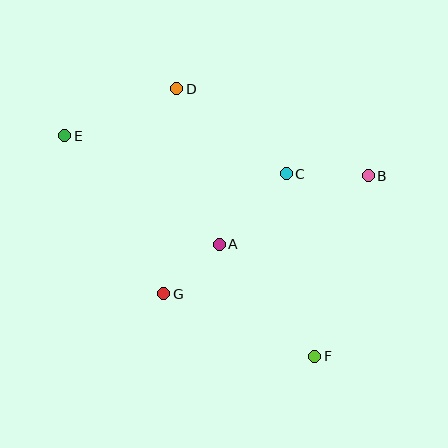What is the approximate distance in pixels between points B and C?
The distance between B and C is approximately 82 pixels.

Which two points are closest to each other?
Points A and G are closest to each other.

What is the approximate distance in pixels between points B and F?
The distance between B and F is approximately 188 pixels.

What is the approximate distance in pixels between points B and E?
The distance between B and E is approximately 306 pixels.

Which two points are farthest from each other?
Points E and F are farthest from each other.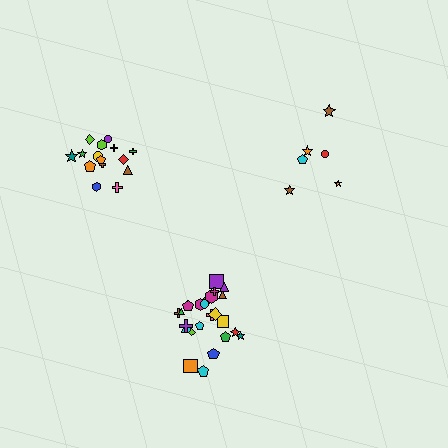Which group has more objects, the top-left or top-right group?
The top-left group.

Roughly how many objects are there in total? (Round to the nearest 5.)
Roughly 45 objects in total.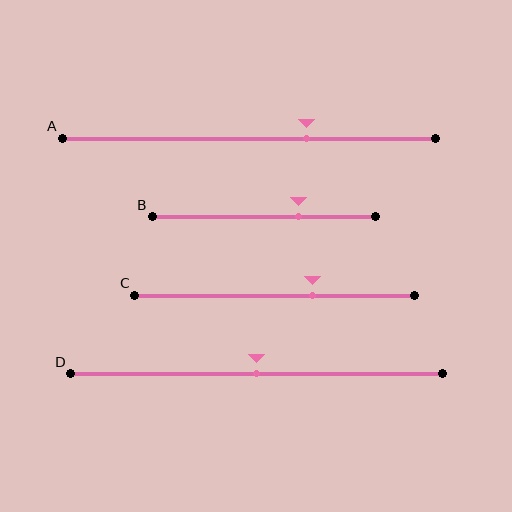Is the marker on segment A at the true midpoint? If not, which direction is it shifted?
No, the marker on segment A is shifted to the right by about 15% of the segment length.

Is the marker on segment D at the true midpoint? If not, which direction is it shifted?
Yes, the marker on segment D is at the true midpoint.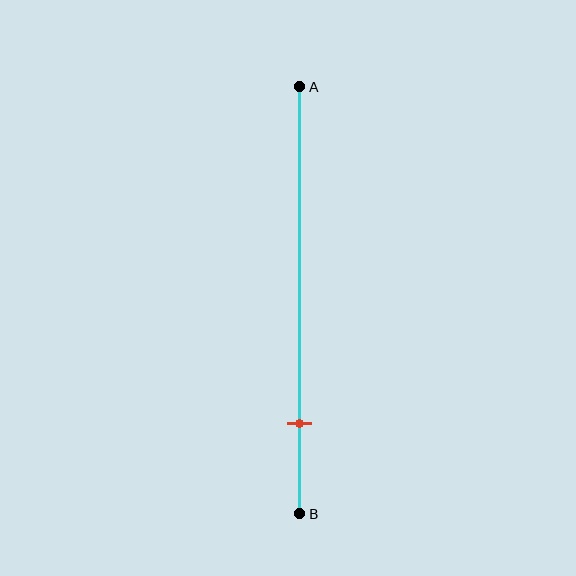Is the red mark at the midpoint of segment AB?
No, the mark is at about 80% from A, not at the 50% midpoint.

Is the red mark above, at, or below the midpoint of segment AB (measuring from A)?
The red mark is below the midpoint of segment AB.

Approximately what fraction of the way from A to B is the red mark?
The red mark is approximately 80% of the way from A to B.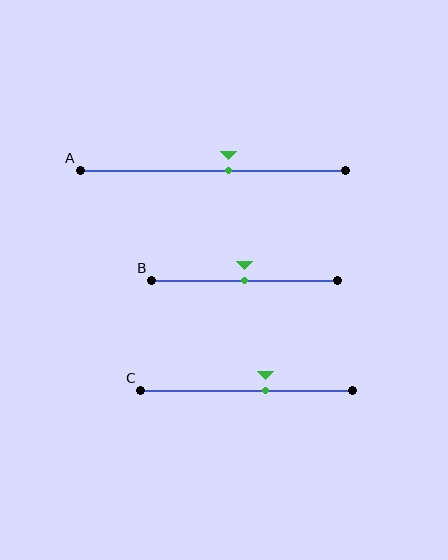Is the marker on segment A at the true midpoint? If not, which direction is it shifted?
No, the marker on segment A is shifted to the right by about 6% of the segment length.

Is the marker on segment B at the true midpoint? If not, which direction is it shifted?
Yes, the marker on segment B is at the true midpoint.